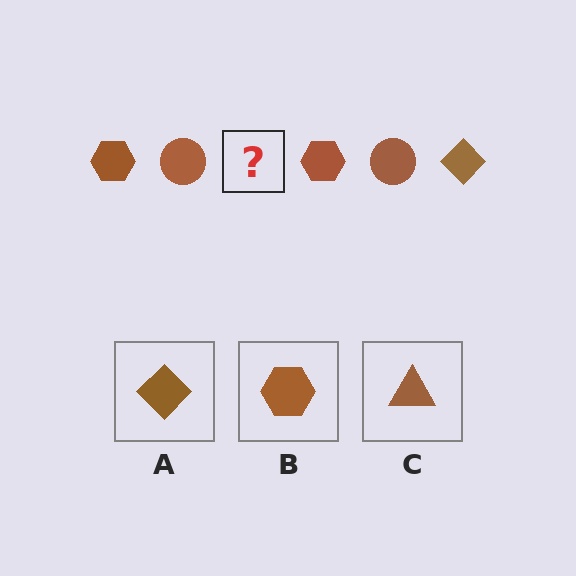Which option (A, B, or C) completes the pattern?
A.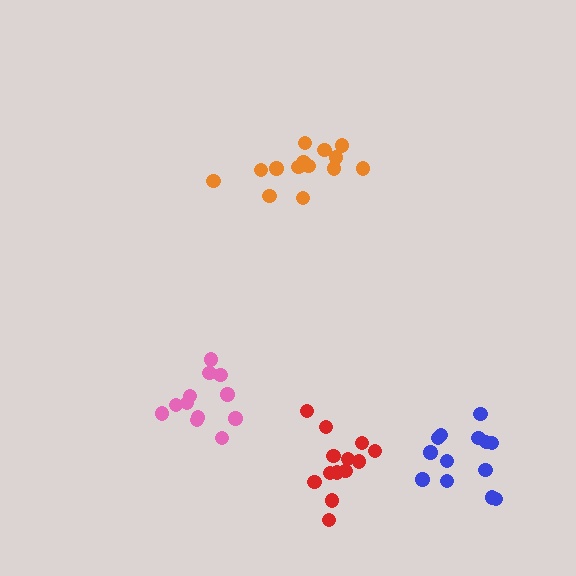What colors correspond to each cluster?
The clusters are colored: red, blue, pink, orange.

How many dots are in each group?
Group 1: 13 dots, Group 2: 13 dots, Group 3: 12 dots, Group 4: 14 dots (52 total).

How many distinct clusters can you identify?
There are 4 distinct clusters.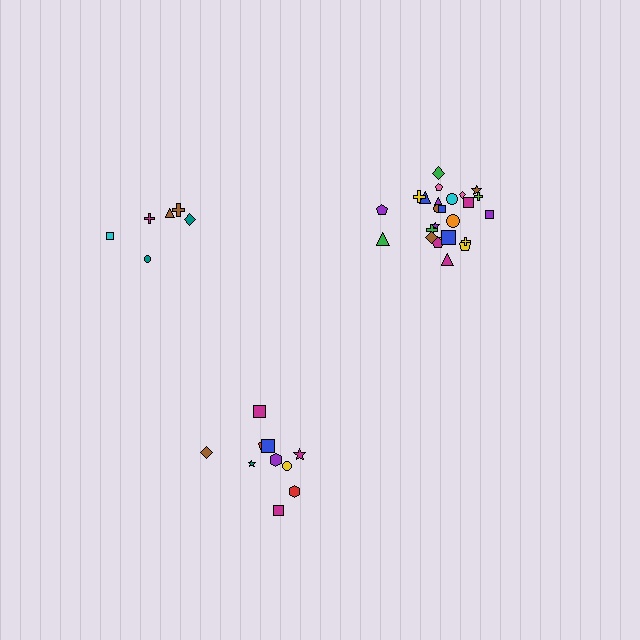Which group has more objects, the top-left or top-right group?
The top-right group.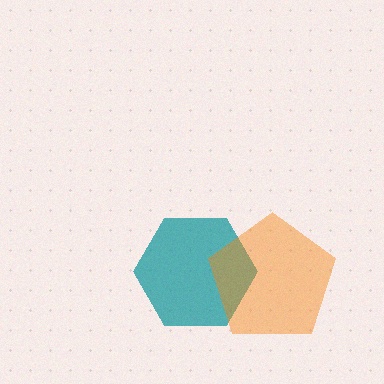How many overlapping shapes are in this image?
There are 2 overlapping shapes in the image.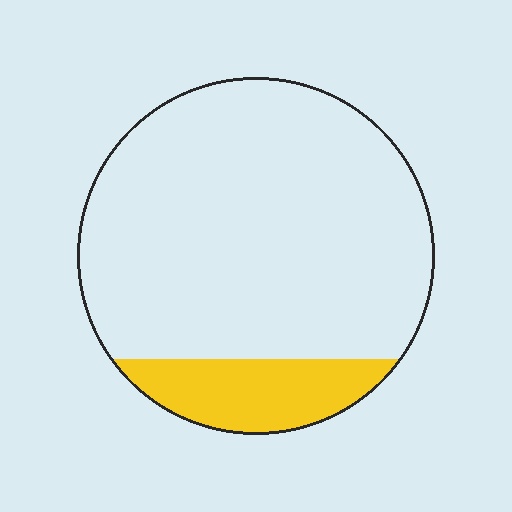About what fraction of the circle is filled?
About one sixth (1/6).